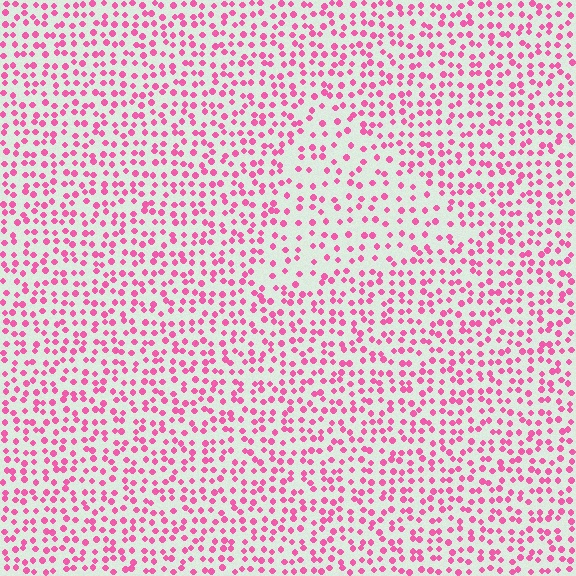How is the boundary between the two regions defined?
The boundary is defined by a change in element density (approximately 1.6x ratio). All elements are the same color, size, and shape.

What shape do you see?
I see a triangle.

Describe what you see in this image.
The image contains small pink elements arranged at two different densities. A triangle-shaped region is visible where the elements are less densely packed than the surrounding area.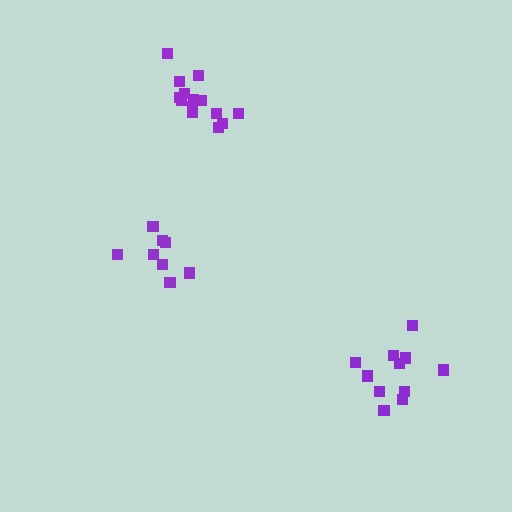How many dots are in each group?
Group 1: 8 dots, Group 2: 14 dots, Group 3: 11 dots (33 total).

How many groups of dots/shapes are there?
There are 3 groups.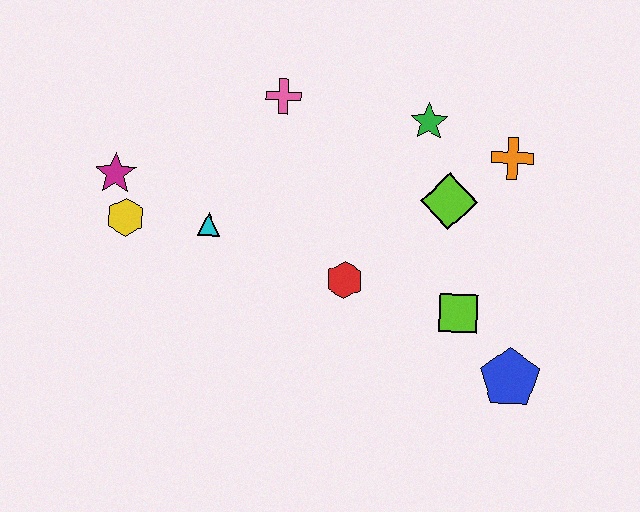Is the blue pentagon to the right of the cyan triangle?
Yes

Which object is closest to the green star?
The lime diamond is closest to the green star.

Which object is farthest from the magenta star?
The blue pentagon is farthest from the magenta star.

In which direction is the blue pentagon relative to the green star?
The blue pentagon is below the green star.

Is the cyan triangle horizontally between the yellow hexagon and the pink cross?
Yes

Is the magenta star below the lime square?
No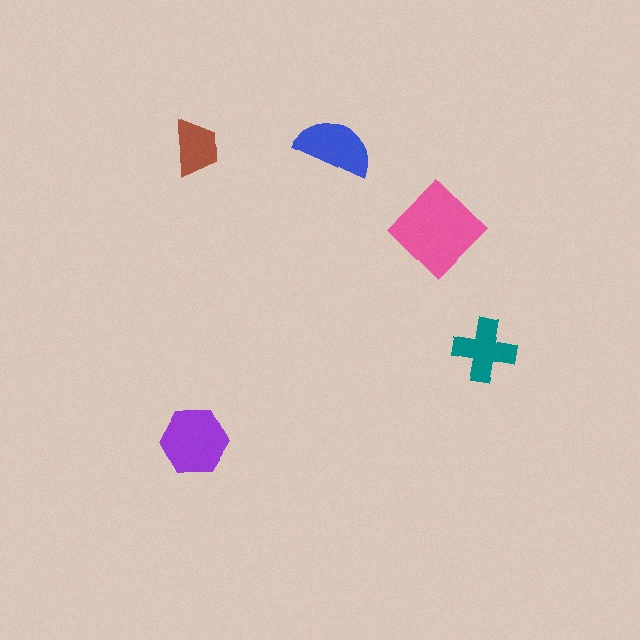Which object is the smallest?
The brown trapezoid.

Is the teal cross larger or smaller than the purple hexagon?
Smaller.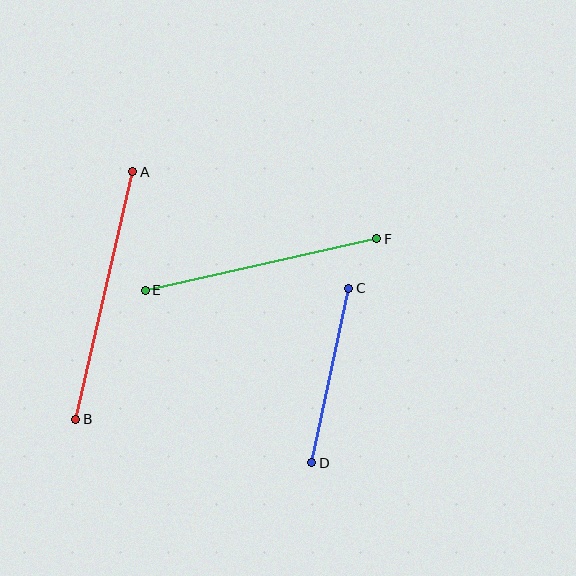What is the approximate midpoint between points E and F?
The midpoint is at approximately (261, 264) pixels.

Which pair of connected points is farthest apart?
Points A and B are farthest apart.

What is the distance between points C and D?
The distance is approximately 178 pixels.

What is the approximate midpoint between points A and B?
The midpoint is at approximately (104, 295) pixels.